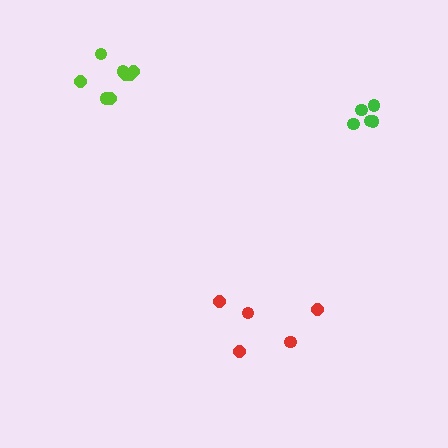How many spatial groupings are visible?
There are 3 spatial groupings.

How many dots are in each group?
Group 1: 8 dots, Group 2: 5 dots, Group 3: 5 dots (18 total).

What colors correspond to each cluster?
The clusters are colored: lime, red, green.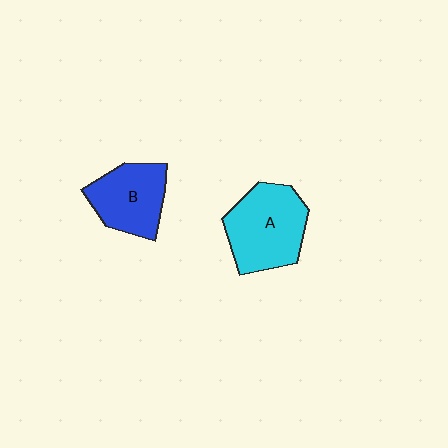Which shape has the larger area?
Shape A (cyan).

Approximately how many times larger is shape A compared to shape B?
Approximately 1.3 times.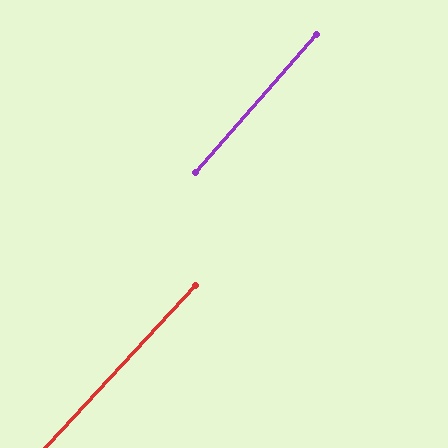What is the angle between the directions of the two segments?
Approximately 2 degrees.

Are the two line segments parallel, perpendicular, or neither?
Parallel — their directions differ by only 1.8°.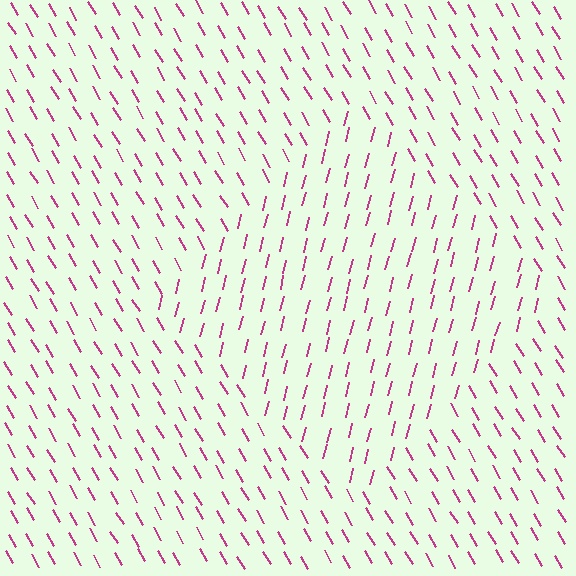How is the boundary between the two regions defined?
The boundary is defined purely by a change in line orientation (approximately 45 degrees difference). All lines are the same color and thickness.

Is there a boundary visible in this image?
Yes, there is a texture boundary formed by a change in line orientation.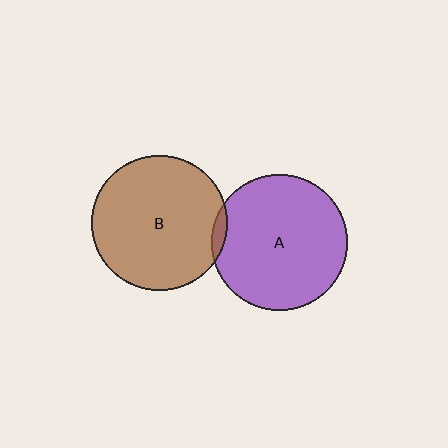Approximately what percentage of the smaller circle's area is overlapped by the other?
Approximately 5%.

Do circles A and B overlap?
Yes.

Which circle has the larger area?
Circle A (purple).